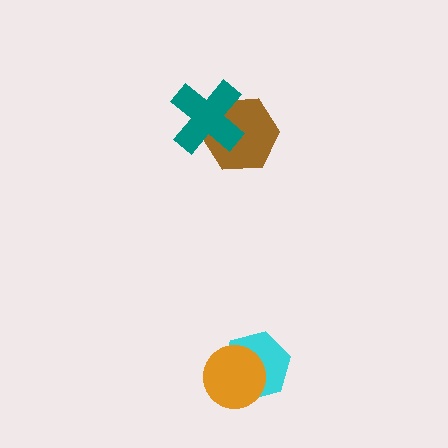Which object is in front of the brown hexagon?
The teal cross is in front of the brown hexagon.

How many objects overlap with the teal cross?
1 object overlaps with the teal cross.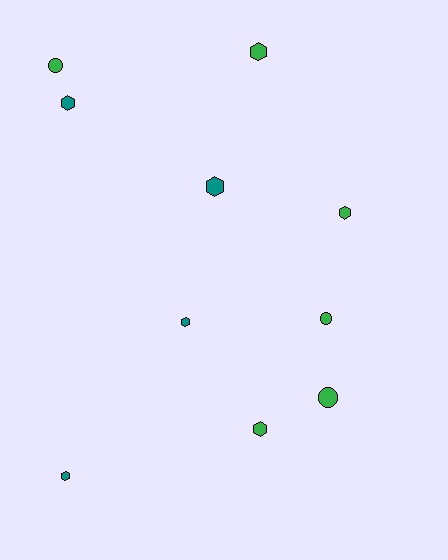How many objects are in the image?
There are 10 objects.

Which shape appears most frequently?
Hexagon, with 7 objects.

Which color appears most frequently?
Green, with 6 objects.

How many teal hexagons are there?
There are 4 teal hexagons.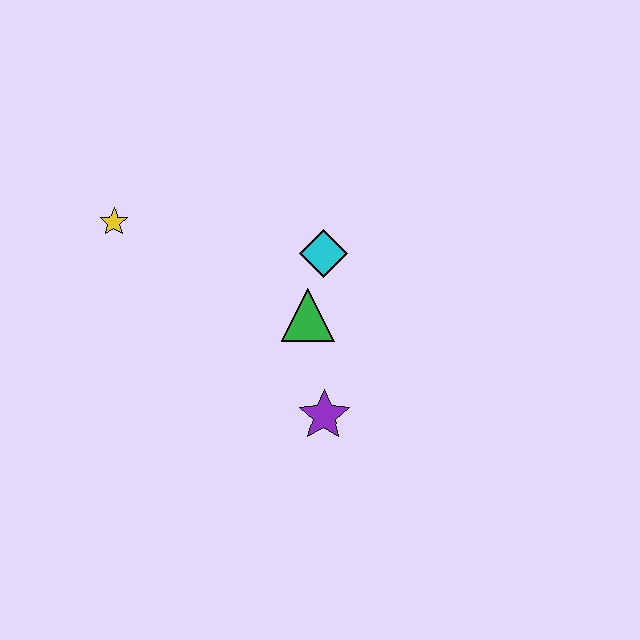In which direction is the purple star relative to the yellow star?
The purple star is to the right of the yellow star.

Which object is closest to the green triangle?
The cyan diamond is closest to the green triangle.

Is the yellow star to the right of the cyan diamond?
No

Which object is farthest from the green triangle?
The yellow star is farthest from the green triangle.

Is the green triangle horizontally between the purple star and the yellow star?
Yes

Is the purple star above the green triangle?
No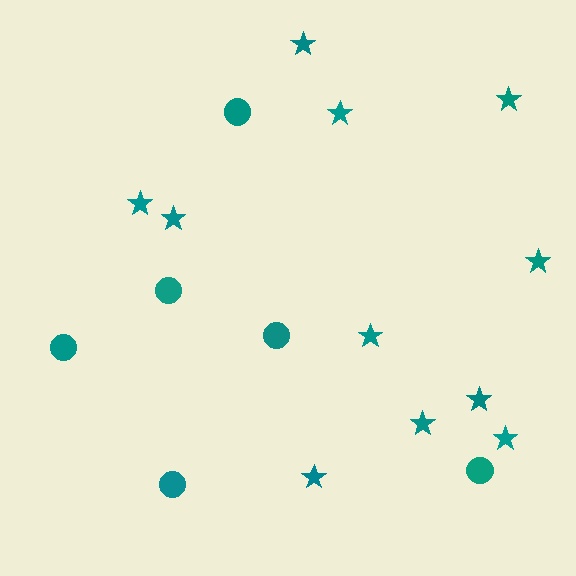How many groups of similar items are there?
There are 2 groups: one group of stars (11) and one group of circles (6).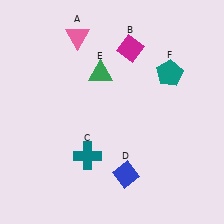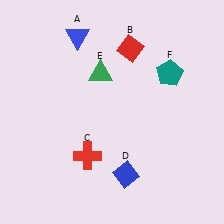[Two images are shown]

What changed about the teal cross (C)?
In Image 1, C is teal. In Image 2, it changed to red.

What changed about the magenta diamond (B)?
In Image 1, B is magenta. In Image 2, it changed to red.